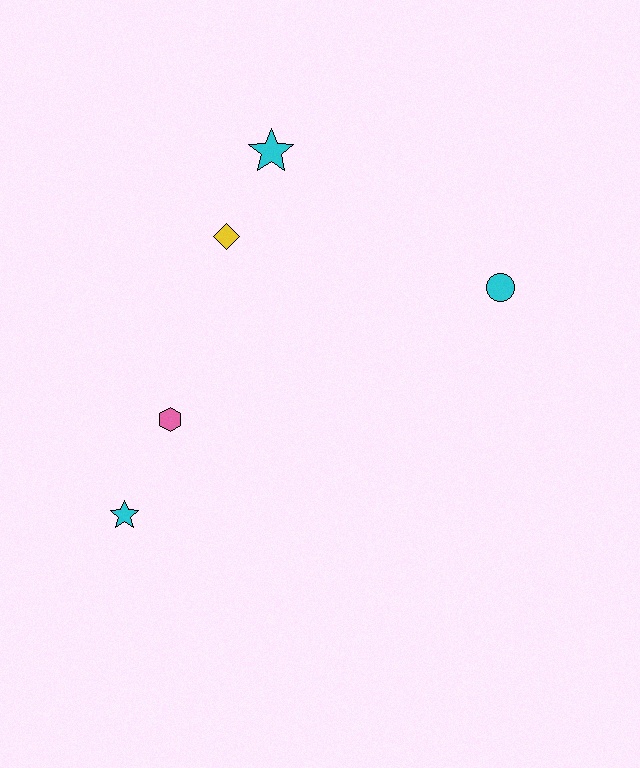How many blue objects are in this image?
There are no blue objects.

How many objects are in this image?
There are 5 objects.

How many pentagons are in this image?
There are no pentagons.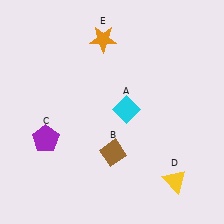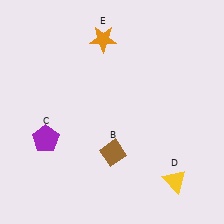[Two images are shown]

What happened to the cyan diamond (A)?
The cyan diamond (A) was removed in Image 2. It was in the top-right area of Image 1.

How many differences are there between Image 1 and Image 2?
There is 1 difference between the two images.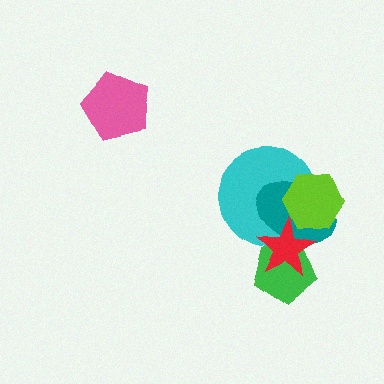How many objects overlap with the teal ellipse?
4 objects overlap with the teal ellipse.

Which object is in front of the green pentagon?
The red star is in front of the green pentagon.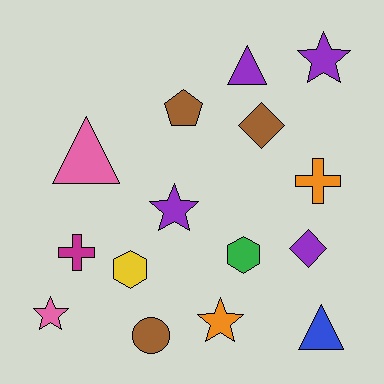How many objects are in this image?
There are 15 objects.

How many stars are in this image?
There are 4 stars.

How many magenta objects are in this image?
There is 1 magenta object.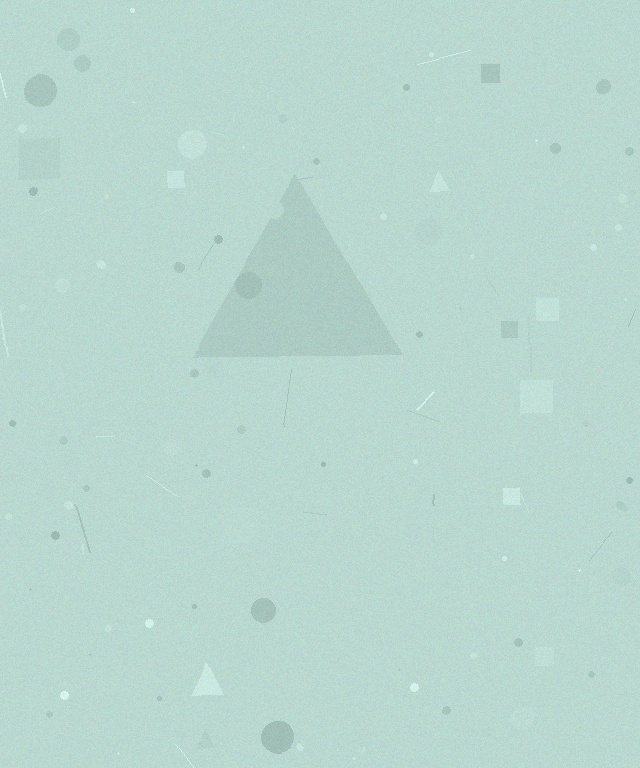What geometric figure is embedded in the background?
A triangle is embedded in the background.